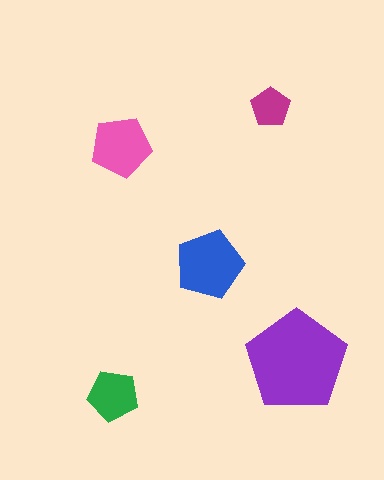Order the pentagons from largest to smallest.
the purple one, the blue one, the pink one, the green one, the magenta one.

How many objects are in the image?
There are 5 objects in the image.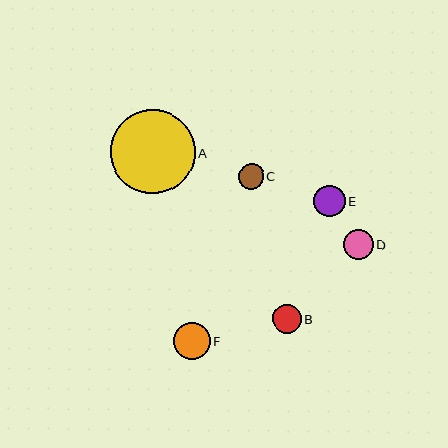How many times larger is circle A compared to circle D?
Circle A is approximately 2.8 times the size of circle D.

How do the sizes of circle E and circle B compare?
Circle E and circle B are approximately the same size.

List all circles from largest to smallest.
From largest to smallest: A, F, E, D, B, C.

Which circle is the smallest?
Circle C is the smallest with a size of approximately 25 pixels.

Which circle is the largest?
Circle A is the largest with a size of approximately 84 pixels.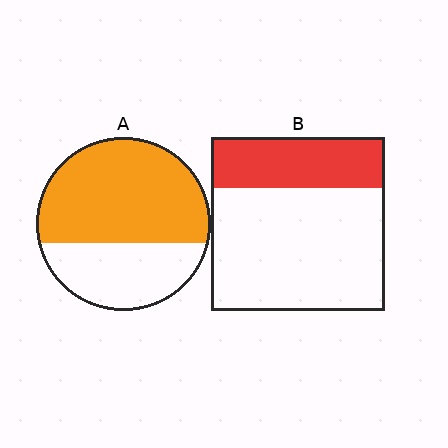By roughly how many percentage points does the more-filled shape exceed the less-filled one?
By roughly 35 percentage points (A over B).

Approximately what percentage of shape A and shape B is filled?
A is approximately 65% and B is approximately 30%.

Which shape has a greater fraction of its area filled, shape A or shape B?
Shape A.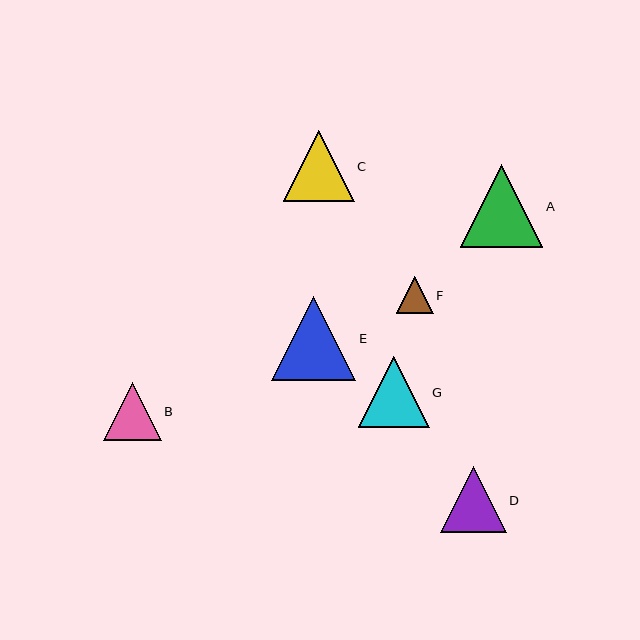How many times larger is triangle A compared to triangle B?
Triangle A is approximately 1.4 times the size of triangle B.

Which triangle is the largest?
Triangle E is the largest with a size of approximately 84 pixels.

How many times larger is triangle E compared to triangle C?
Triangle E is approximately 1.2 times the size of triangle C.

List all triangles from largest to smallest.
From largest to smallest: E, A, C, G, D, B, F.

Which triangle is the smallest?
Triangle F is the smallest with a size of approximately 37 pixels.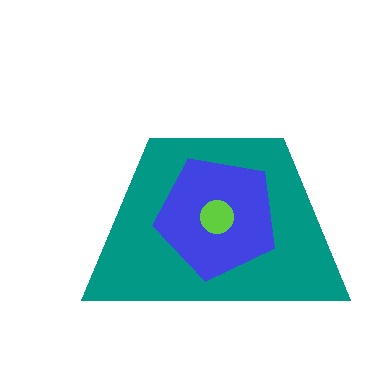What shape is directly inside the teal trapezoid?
The blue pentagon.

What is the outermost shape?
The teal trapezoid.